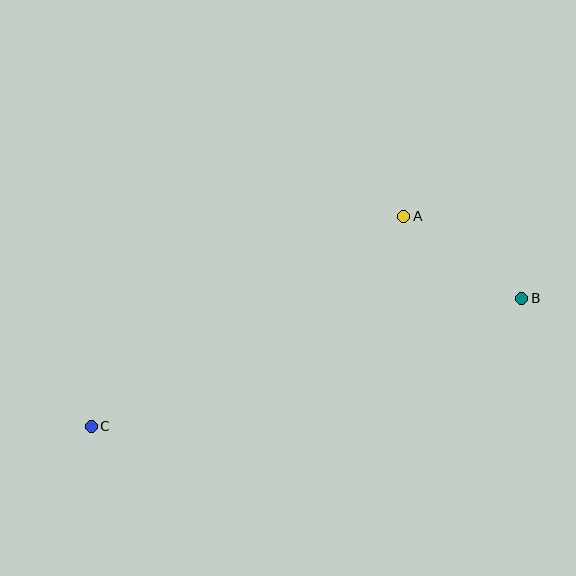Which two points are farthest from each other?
Points B and C are farthest from each other.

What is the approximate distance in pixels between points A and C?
The distance between A and C is approximately 376 pixels.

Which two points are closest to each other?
Points A and B are closest to each other.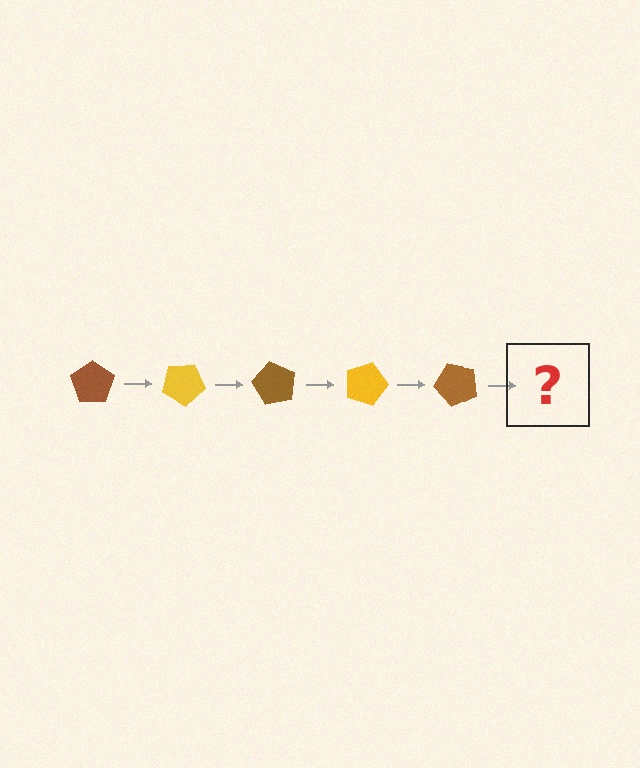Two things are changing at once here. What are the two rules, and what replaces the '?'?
The two rules are that it rotates 30 degrees each step and the color cycles through brown and yellow. The '?' should be a yellow pentagon, rotated 150 degrees from the start.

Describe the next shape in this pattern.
It should be a yellow pentagon, rotated 150 degrees from the start.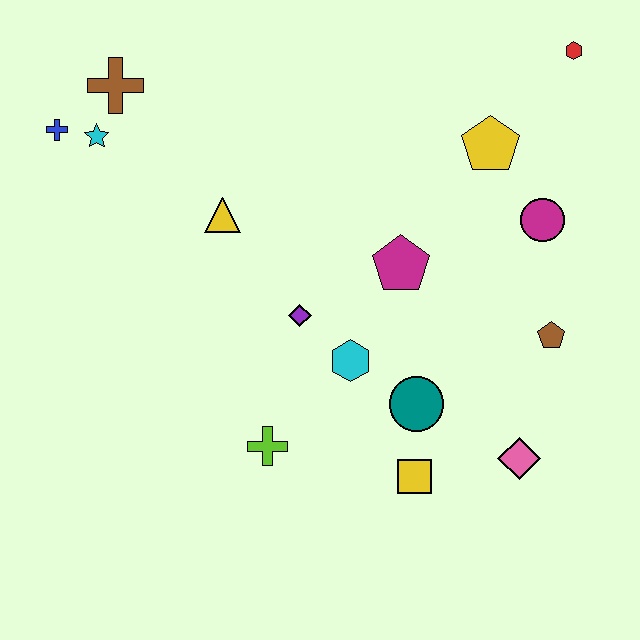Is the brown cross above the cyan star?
Yes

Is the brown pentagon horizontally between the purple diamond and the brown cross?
No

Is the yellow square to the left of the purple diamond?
No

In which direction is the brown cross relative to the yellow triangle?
The brown cross is above the yellow triangle.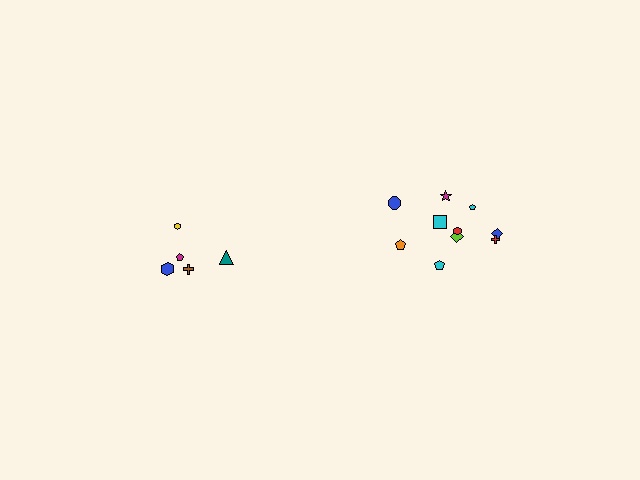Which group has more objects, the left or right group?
The right group.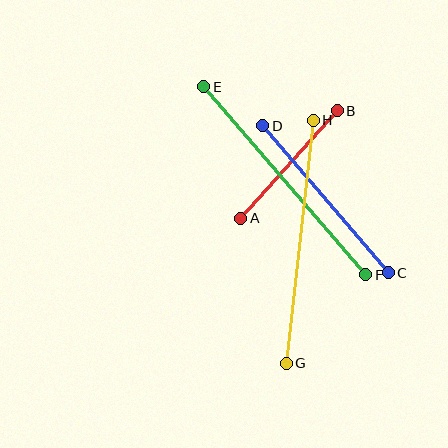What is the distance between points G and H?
The distance is approximately 245 pixels.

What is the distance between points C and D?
The distance is approximately 194 pixels.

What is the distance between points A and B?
The distance is approximately 144 pixels.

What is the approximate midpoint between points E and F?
The midpoint is at approximately (285, 181) pixels.